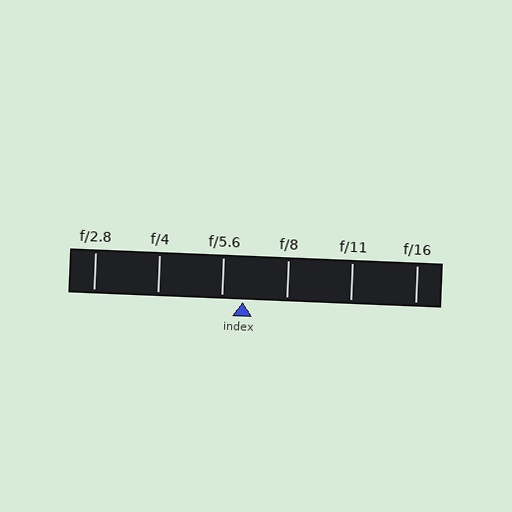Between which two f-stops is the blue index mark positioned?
The index mark is between f/5.6 and f/8.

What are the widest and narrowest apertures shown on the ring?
The widest aperture shown is f/2.8 and the narrowest is f/16.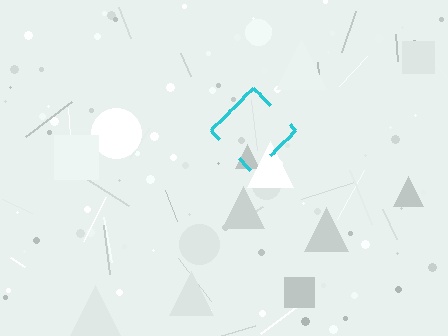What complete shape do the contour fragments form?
The contour fragments form a diamond.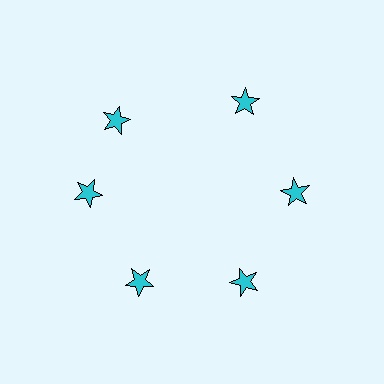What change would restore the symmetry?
The symmetry would be restored by rotating it back into even spacing with its neighbors so that all 6 stars sit at equal angles and equal distance from the center.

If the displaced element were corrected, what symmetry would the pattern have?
It would have 6-fold rotational symmetry — the pattern would map onto itself every 60 degrees.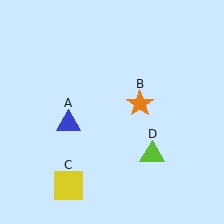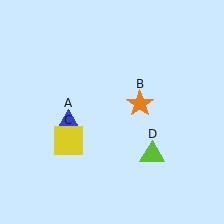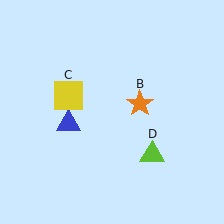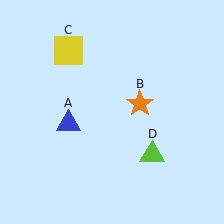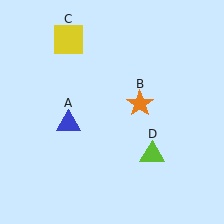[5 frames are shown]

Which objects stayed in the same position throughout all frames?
Blue triangle (object A) and orange star (object B) and lime triangle (object D) remained stationary.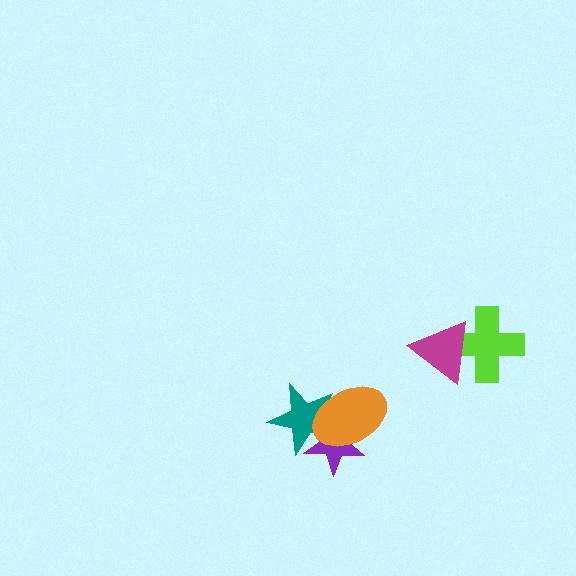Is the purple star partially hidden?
Yes, it is partially covered by another shape.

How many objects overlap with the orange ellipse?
2 objects overlap with the orange ellipse.